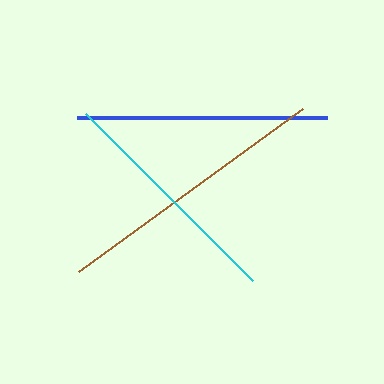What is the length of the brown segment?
The brown segment is approximately 277 pixels long.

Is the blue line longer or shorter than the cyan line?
The blue line is longer than the cyan line.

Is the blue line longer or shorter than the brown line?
The brown line is longer than the blue line.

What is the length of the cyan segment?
The cyan segment is approximately 235 pixels long.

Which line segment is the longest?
The brown line is the longest at approximately 277 pixels.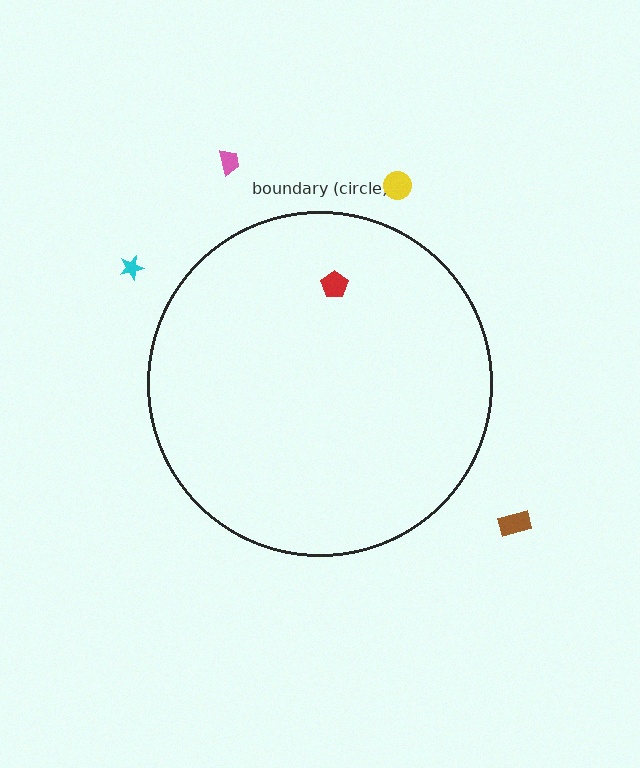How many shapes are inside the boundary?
1 inside, 4 outside.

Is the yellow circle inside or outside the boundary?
Outside.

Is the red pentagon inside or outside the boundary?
Inside.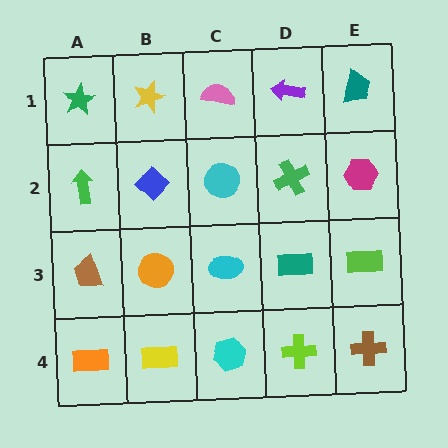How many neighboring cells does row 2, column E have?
3.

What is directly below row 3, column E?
A brown cross.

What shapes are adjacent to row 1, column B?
A blue diamond (row 2, column B), a green star (row 1, column A), a pink semicircle (row 1, column C).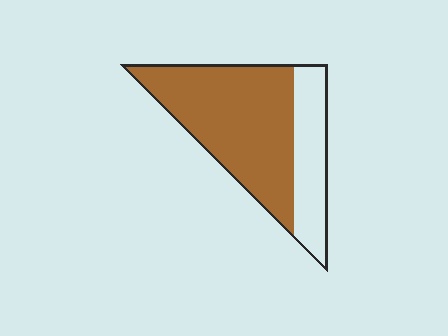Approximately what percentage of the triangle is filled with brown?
Approximately 70%.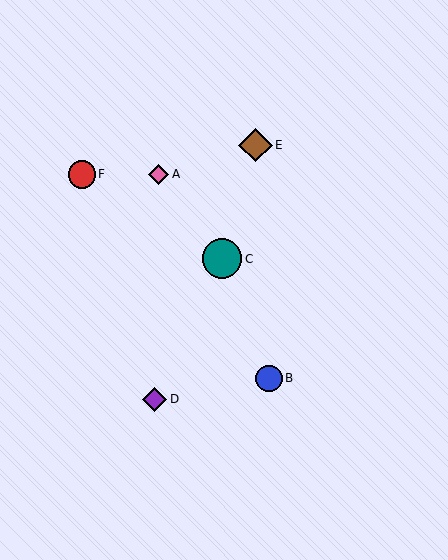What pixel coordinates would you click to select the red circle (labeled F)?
Click at (82, 174) to select the red circle F.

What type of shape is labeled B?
Shape B is a blue circle.